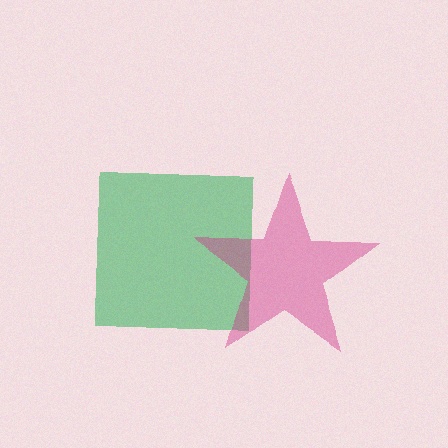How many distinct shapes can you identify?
There are 2 distinct shapes: a green square, a magenta star.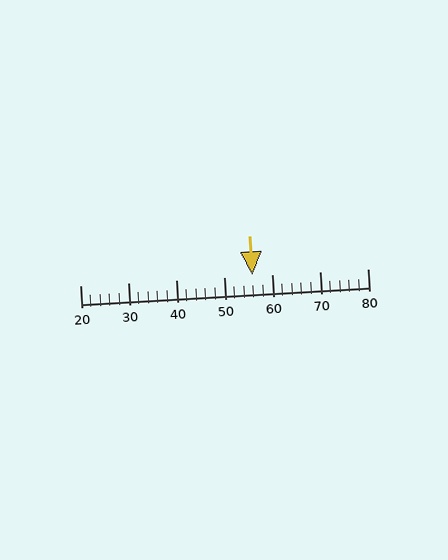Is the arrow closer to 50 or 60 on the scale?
The arrow is closer to 60.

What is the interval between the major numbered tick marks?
The major tick marks are spaced 10 units apart.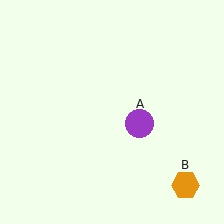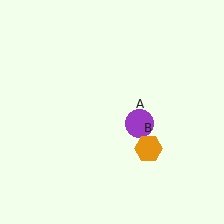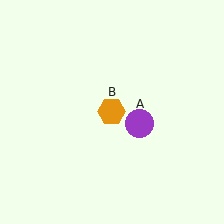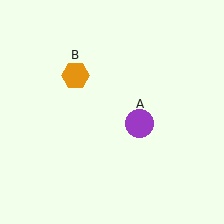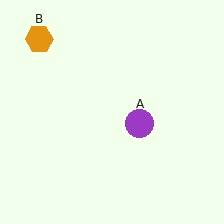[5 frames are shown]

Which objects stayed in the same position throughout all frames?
Purple circle (object A) remained stationary.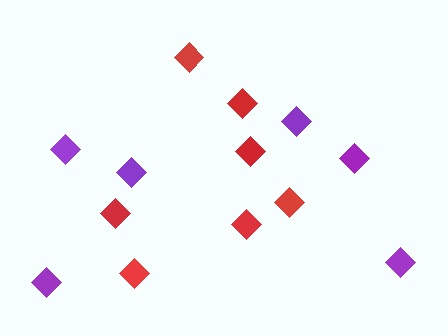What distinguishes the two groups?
There are 2 groups: one group of red diamonds (7) and one group of purple diamonds (6).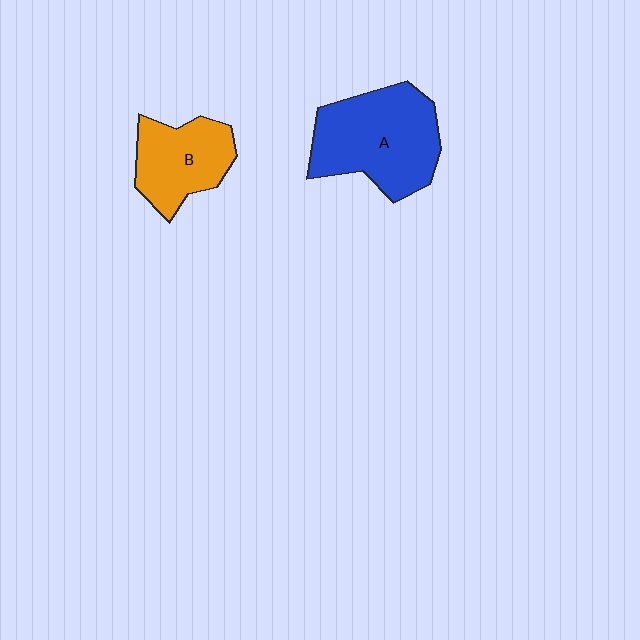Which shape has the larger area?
Shape A (blue).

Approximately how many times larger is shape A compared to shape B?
Approximately 1.5 times.